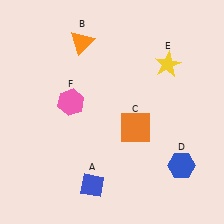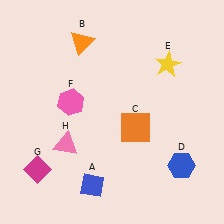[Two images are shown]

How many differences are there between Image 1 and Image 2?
There are 2 differences between the two images.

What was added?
A magenta diamond (G), a pink triangle (H) were added in Image 2.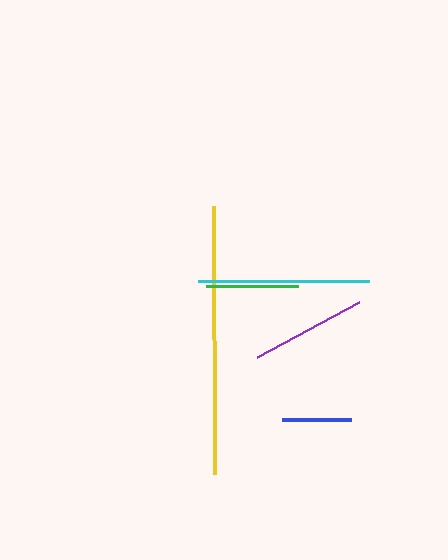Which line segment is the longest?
The yellow line is the longest at approximately 268 pixels.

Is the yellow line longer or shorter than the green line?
The yellow line is longer than the green line.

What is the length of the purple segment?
The purple segment is approximately 116 pixels long.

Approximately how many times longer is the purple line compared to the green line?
The purple line is approximately 1.3 times the length of the green line.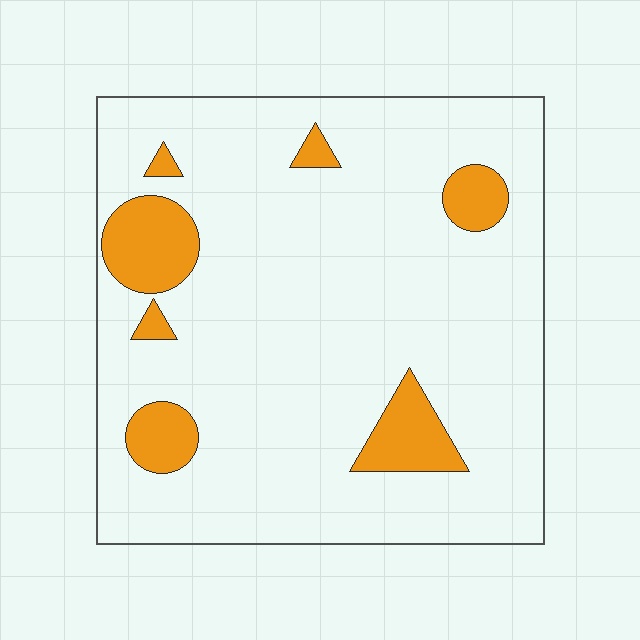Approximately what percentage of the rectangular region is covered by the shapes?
Approximately 10%.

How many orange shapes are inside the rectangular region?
7.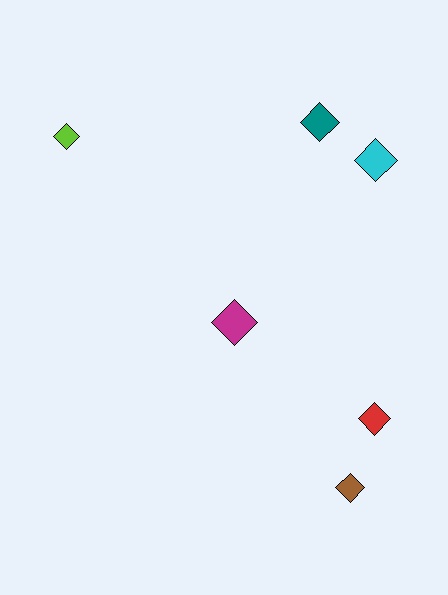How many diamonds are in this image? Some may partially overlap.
There are 6 diamonds.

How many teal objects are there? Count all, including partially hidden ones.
There is 1 teal object.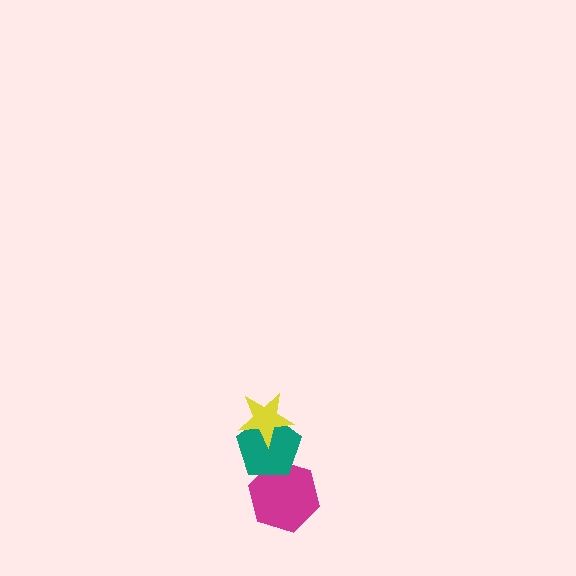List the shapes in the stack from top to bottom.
From top to bottom: the yellow star, the teal pentagon, the magenta hexagon.